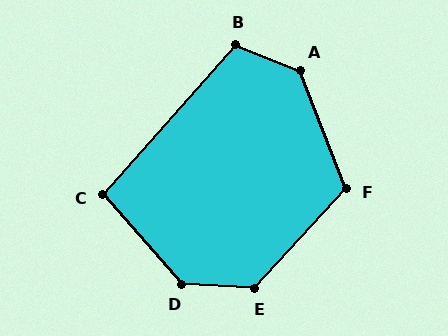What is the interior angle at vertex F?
Approximately 116 degrees (obtuse).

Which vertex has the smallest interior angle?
C, at approximately 97 degrees.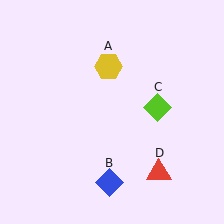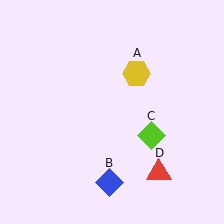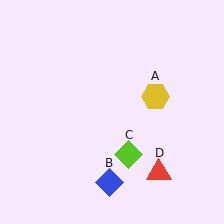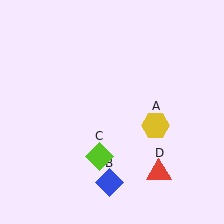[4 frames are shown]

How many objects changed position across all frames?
2 objects changed position: yellow hexagon (object A), lime diamond (object C).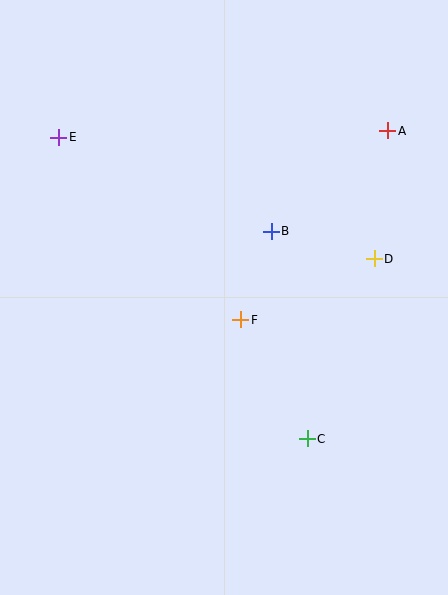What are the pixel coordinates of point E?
Point E is at (59, 137).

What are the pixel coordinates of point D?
Point D is at (374, 259).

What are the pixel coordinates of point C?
Point C is at (307, 439).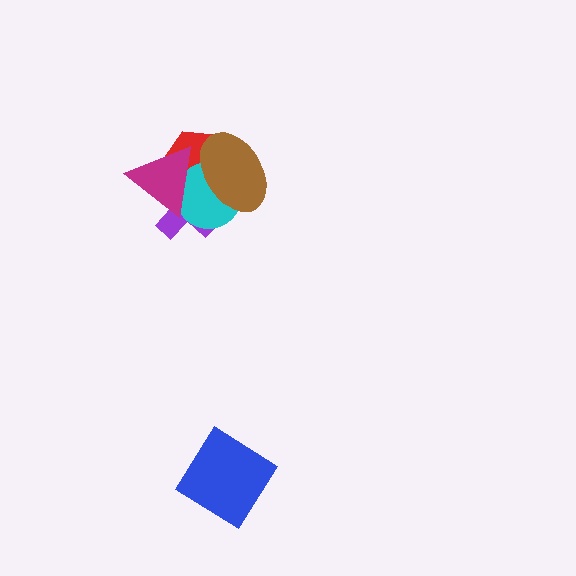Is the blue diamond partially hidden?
No, no other shape covers it.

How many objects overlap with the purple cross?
4 objects overlap with the purple cross.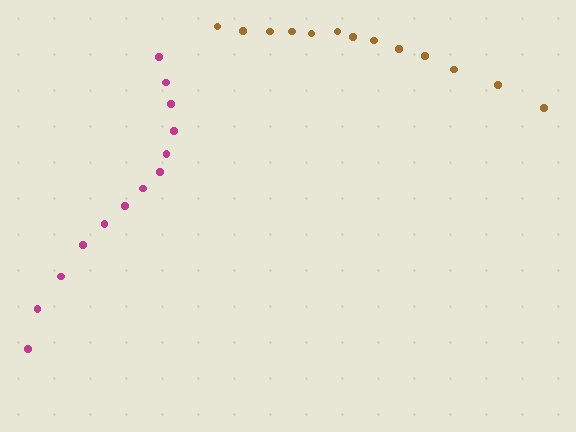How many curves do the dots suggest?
There are 2 distinct paths.